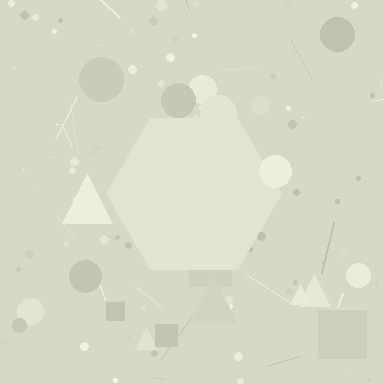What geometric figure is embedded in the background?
A hexagon is embedded in the background.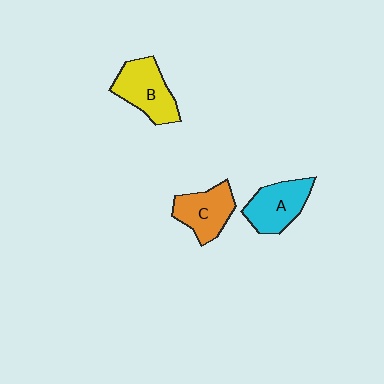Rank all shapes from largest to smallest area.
From largest to smallest: B (yellow), A (cyan), C (orange).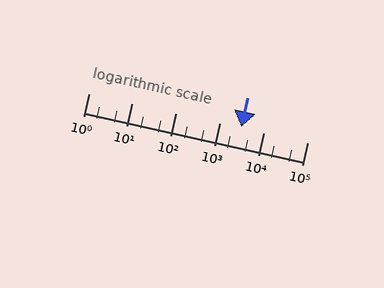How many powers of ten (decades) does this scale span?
The scale spans 5 decades, from 1 to 100000.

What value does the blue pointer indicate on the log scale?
The pointer indicates approximately 3100.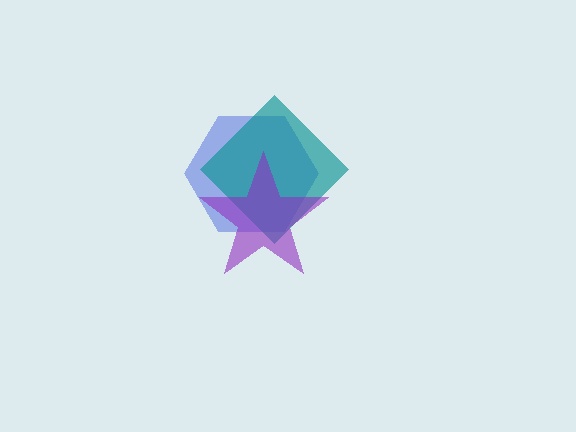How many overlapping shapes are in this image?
There are 3 overlapping shapes in the image.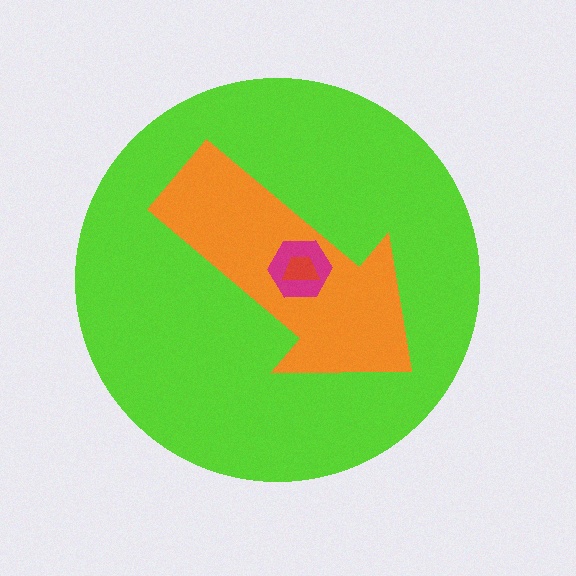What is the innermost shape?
The red trapezoid.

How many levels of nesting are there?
4.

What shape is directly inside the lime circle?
The orange arrow.